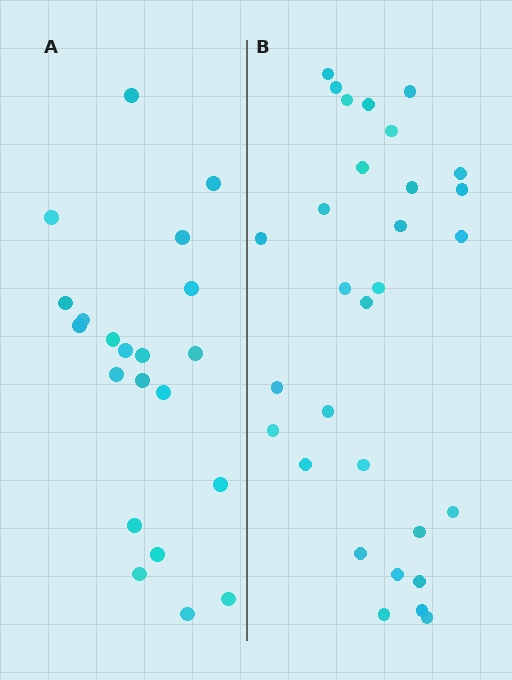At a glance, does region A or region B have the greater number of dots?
Region B (the right region) has more dots.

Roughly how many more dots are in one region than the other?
Region B has roughly 8 or so more dots than region A.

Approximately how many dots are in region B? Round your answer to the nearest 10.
About 30 dots.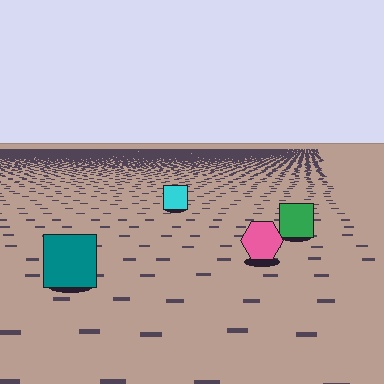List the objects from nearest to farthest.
From nearest to farthest: the teal square, the pink hexagon, the green square, the cyan square.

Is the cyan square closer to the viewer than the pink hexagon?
No. The pink hexagon is closer — you can tell from the texture gradient: the ground texture is coarser near it.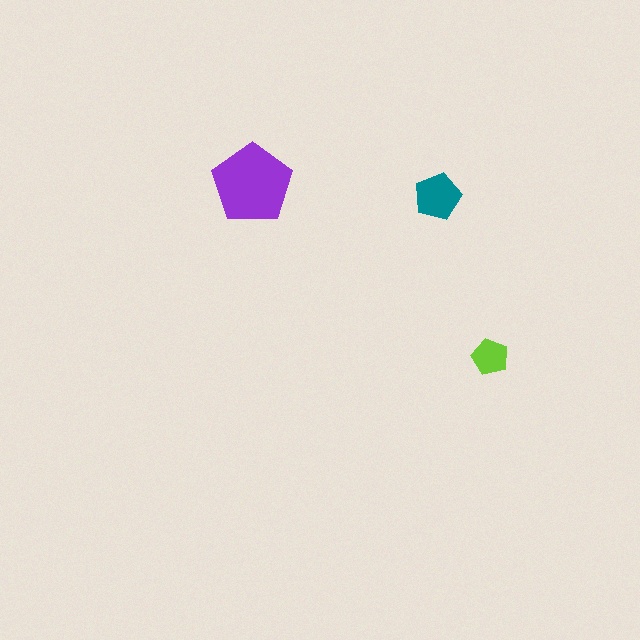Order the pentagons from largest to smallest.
the purple one, the teal one, the lime one.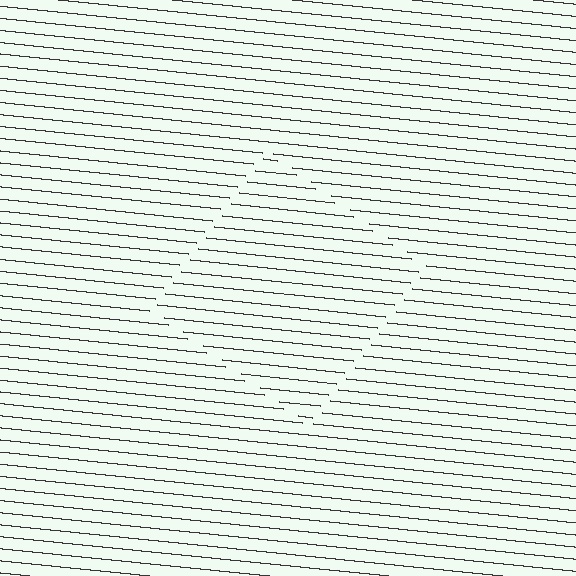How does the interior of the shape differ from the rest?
The interior of the shape contains the same grating, shifted by half a period — the contour is defined by the phase discontinuity where line-ends from the inner and outer gratings abut.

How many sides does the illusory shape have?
4 sides — the line-ends trace a square.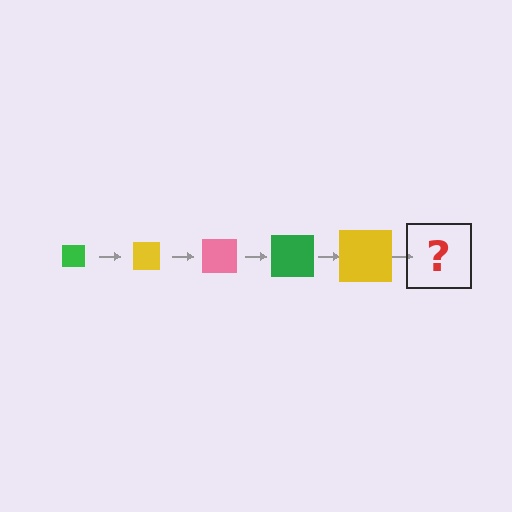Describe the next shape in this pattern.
It should be a pink square, larger than the previous one.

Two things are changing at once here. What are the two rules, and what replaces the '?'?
The two rules are that the square grows larger each step and the color cycles through green, yellow, and pink. The '?' should be a pink square, larger than the previous one.